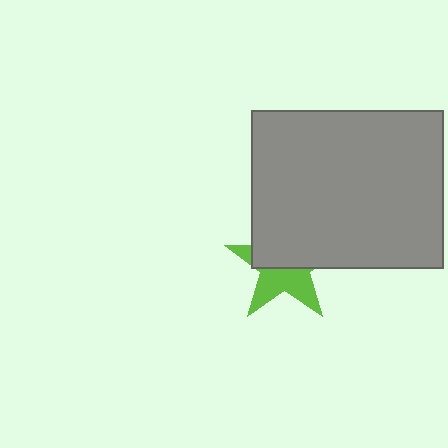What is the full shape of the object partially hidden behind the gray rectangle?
The partially hidden object is a lime star.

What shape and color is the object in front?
The object in front is a gray rectangle.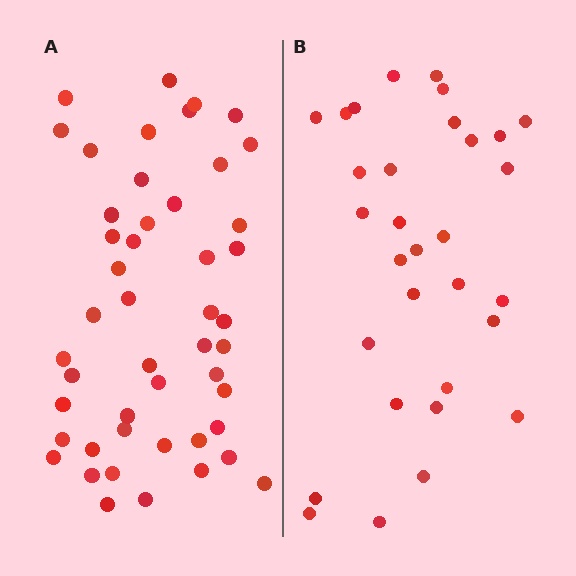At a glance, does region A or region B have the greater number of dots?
Region A (the left region) has more dots.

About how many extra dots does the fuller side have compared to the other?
Region A has approximately 15 more dots than region B.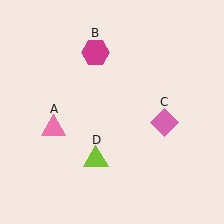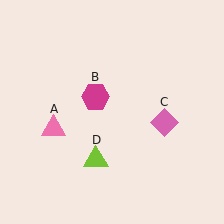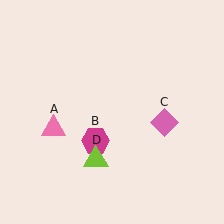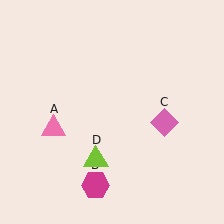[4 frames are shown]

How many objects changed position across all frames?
1 object changed position: magenta hexagon (object B).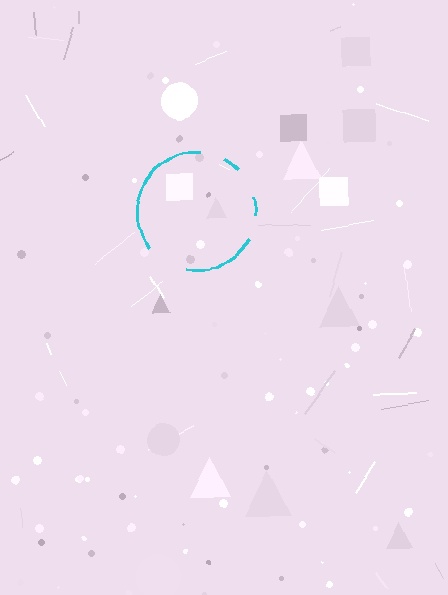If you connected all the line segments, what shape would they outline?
They would outline a circle.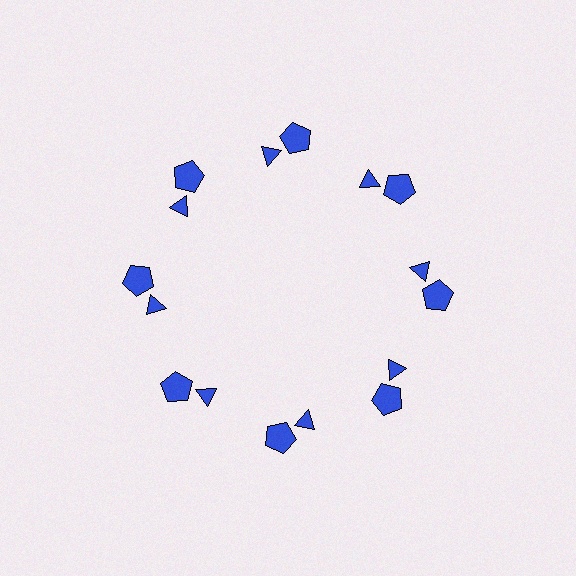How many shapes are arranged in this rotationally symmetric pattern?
There are 16 shapes, arranged in 8 groups of 2.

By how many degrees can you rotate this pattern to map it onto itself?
The pattern maps onto itself every 45 degrees of rotation.